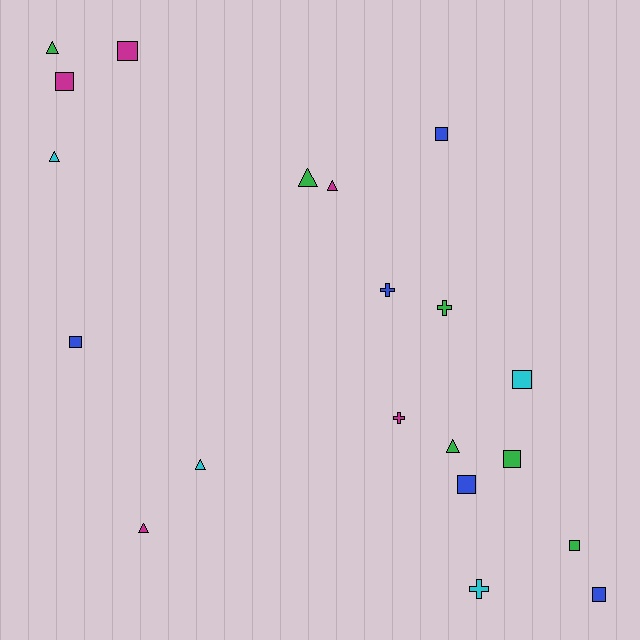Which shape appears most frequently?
Square, with 9 objects.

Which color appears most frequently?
Green, with 6 objects.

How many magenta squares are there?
There are 2 magenta squares.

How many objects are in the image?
There are 20 objects.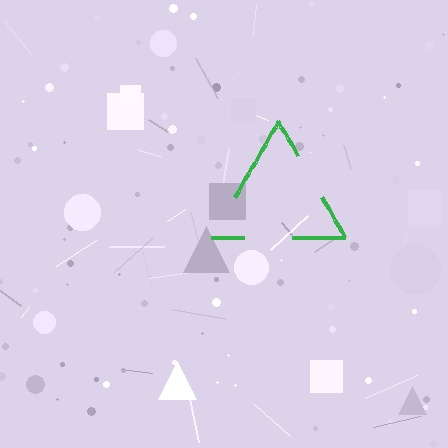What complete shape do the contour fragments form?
The contour fragments form a triangle.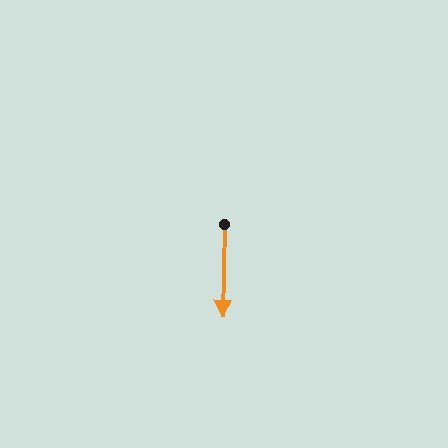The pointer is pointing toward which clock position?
Roughly 6 o'clock.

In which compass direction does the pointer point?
South.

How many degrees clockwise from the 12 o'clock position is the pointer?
Approximately 181 degrees.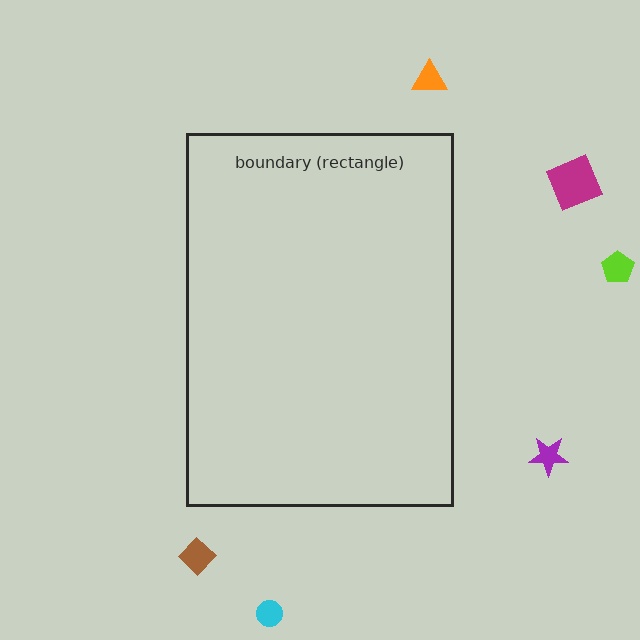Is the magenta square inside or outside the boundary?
Outside.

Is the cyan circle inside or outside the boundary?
Outside.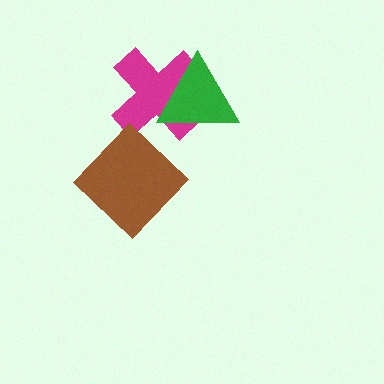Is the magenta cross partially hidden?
Yes, it is partially covered by another shape.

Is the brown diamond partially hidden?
No, no other shape covers it.